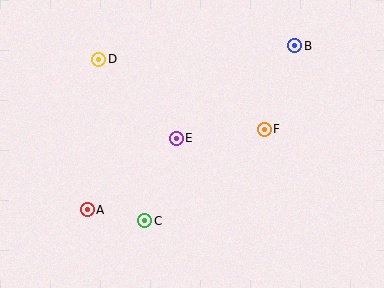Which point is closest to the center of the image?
Point E at (176, 139) is closest to the center.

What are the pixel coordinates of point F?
Point F is at (264, 129).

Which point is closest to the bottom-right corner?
Point F is closest to the bottom-right corner.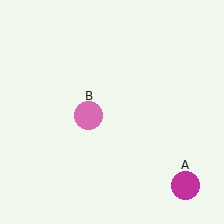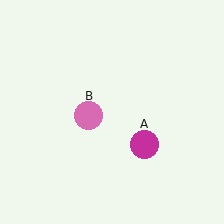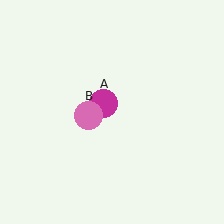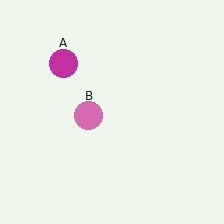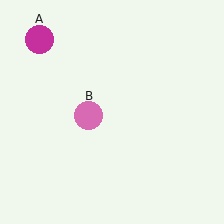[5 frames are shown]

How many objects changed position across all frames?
1 object changed position: magenta circle (object A).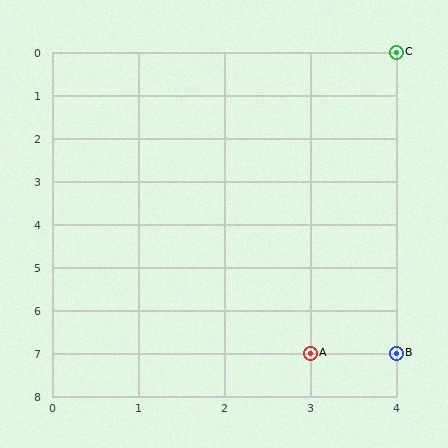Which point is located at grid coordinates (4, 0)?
Point C is at (4, 0).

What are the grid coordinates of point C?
Point C is at grid coordinates (4, 0).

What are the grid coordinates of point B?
Point B is at grid coordinates (4, 7).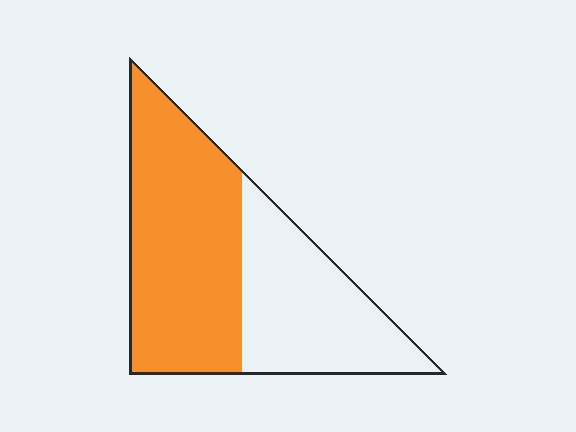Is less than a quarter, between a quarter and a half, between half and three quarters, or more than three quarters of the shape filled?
Between half and three quarters.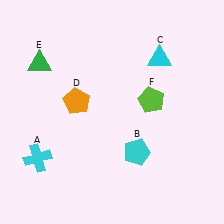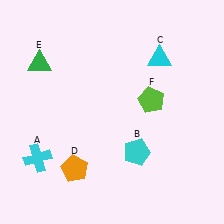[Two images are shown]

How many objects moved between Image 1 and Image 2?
1 object moved between the two images.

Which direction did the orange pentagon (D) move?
The orange pentagon (D) moved down.